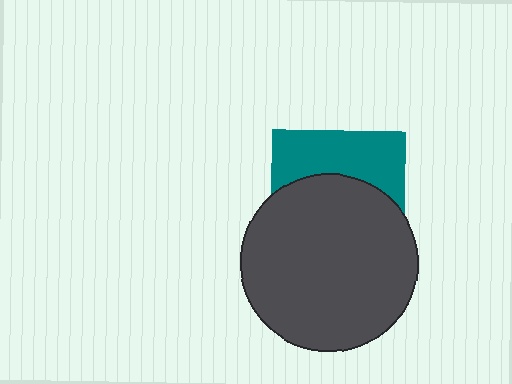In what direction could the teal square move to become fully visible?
The teal square could move up. That would shift it out from behind the dark gray circle entirely.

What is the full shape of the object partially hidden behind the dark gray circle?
The partially hidden object is a teal square.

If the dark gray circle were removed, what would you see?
You would see the complete teal square.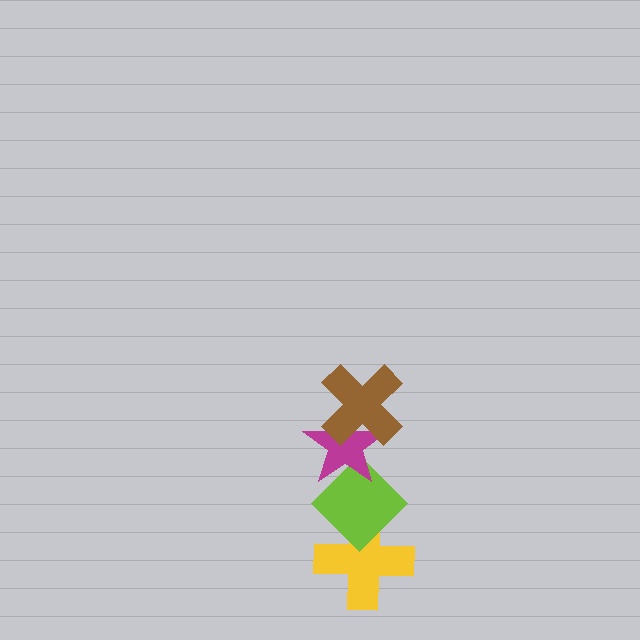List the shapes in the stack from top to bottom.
From top to bottom: the brown cross, the magenta star, the lime diamond, the yellow cross.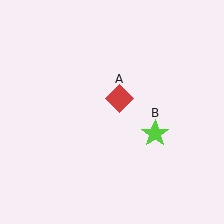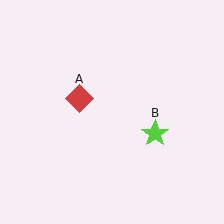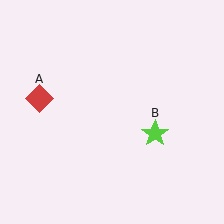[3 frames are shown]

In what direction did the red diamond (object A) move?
The red diamond (object A) moved left.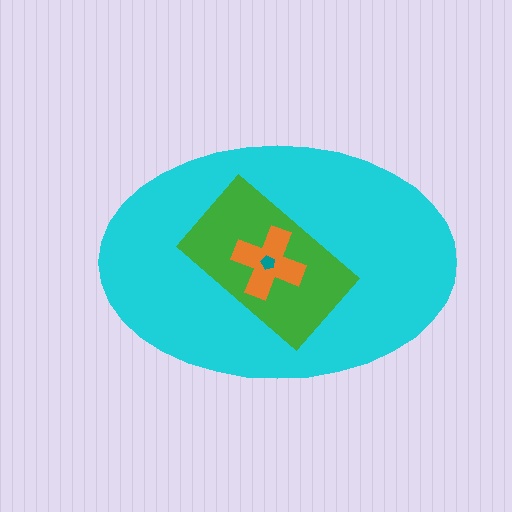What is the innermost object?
The teal pentagon.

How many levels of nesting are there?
4.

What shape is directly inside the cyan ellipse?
The green rectangle.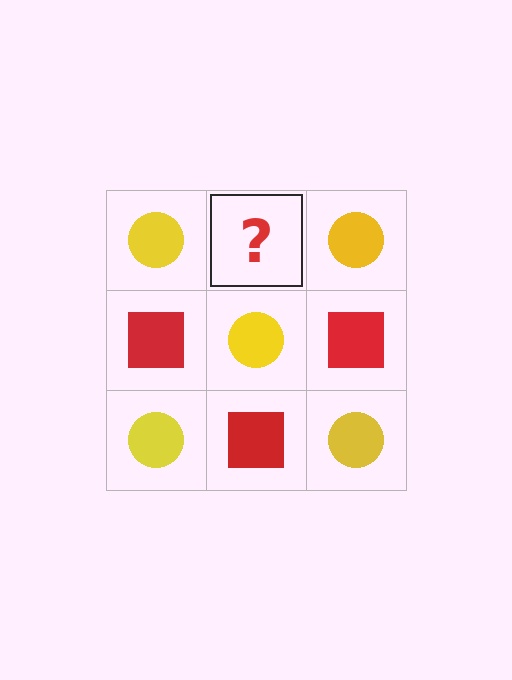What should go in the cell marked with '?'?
The missing cell should contain a red square.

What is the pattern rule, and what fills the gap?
The rule is that it alternates yellow circle and red square in a checkerboard pattern. The gap should be filled with a red square.